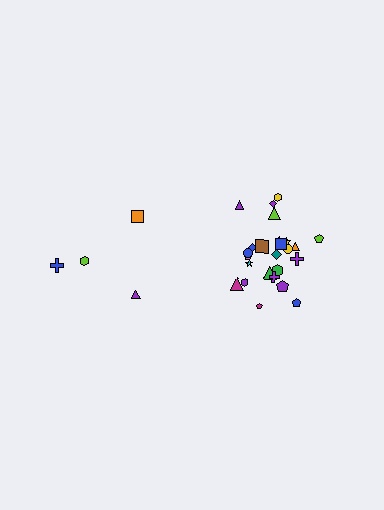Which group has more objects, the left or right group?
The right group.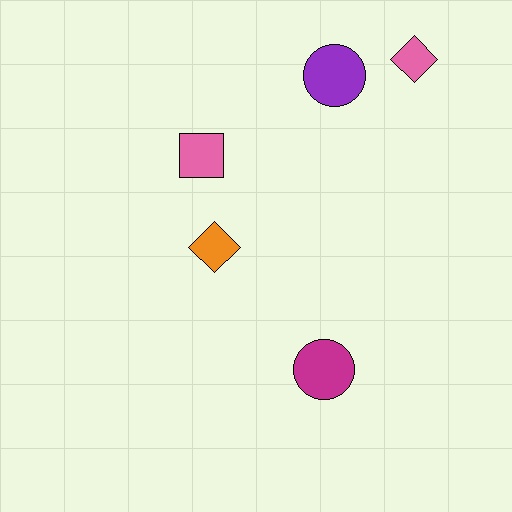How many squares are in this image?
There is 1 square.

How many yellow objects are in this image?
There are no yellow objects.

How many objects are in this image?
There are 5 objects.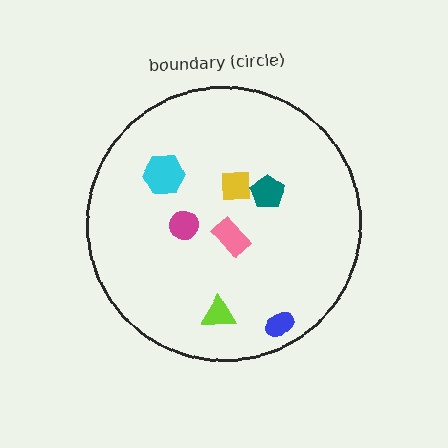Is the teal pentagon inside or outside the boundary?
Inside.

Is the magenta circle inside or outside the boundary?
Inside.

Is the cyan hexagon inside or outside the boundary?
Inside.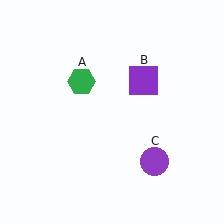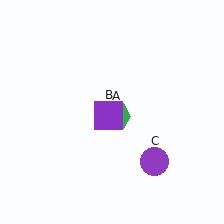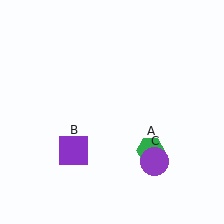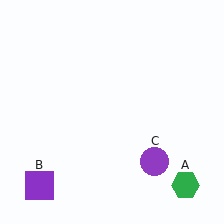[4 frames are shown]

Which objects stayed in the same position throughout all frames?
Purple circle (object C) remained stationary.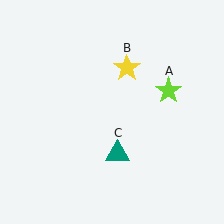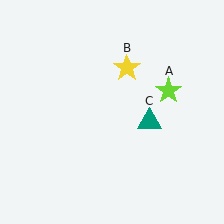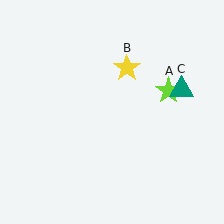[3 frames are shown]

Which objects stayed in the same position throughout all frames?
Lime star (object A) and yellow star (object B) remained stationary.